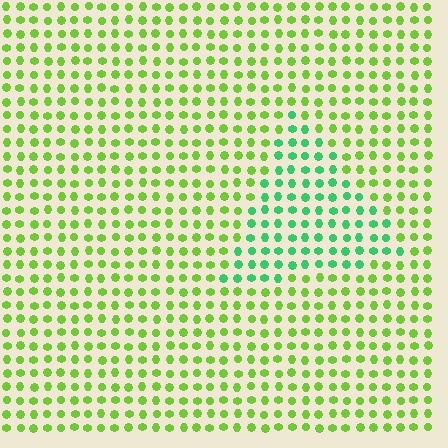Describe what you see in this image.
The image is filled with small lime elements in a uniform arrangement. A triangle-shaped region is visible where the elements are tinted to a slightly different hue, forming a subtle color boundary.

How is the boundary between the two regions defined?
The boundary is defined purely by a slight shift in hue (about 44 degrees). Spacing, size, and orientation are identical on both sides.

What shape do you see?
I see a triangle.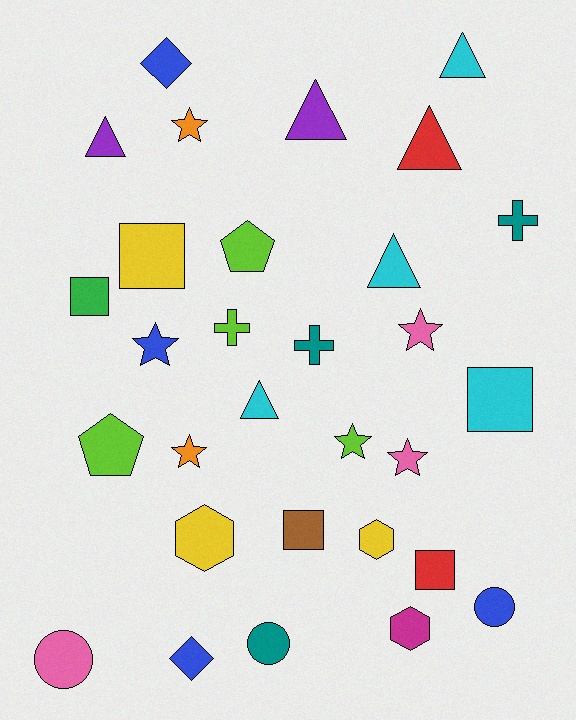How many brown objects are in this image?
There is 1 brown object.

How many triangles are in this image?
There are 6 triangles.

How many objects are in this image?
There are 30 objects.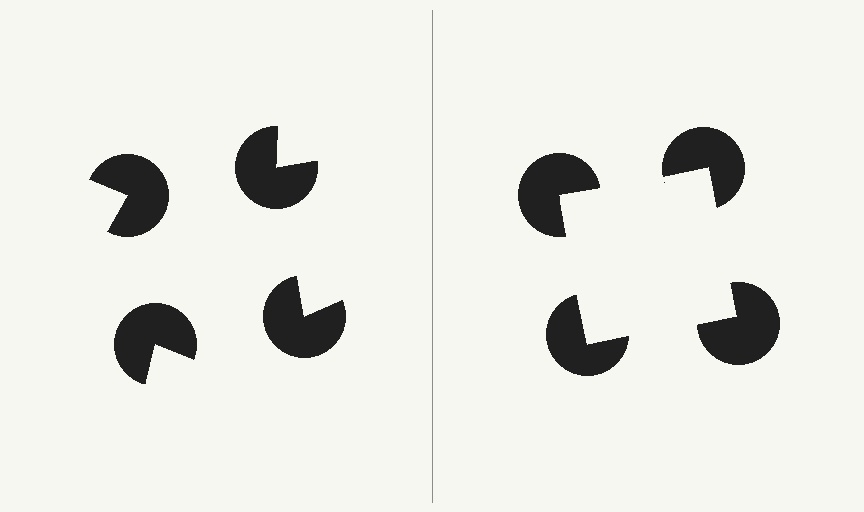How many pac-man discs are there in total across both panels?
8 — 4 on each side.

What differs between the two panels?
The pac-man discs are positioned identically on both sides; only the wedge orientations differ. On the right they align to a square; on the left they are misaligned.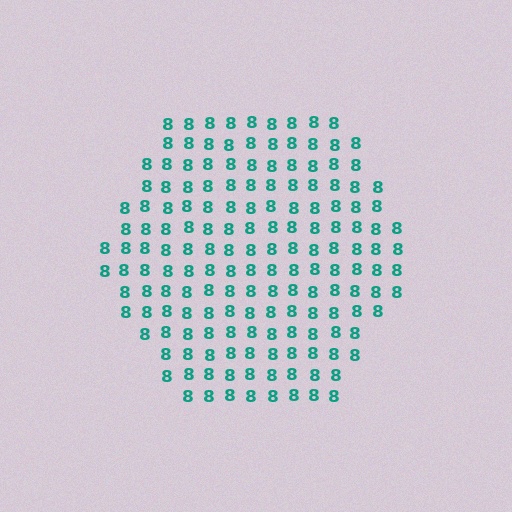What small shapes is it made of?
It is made of small digit 8's.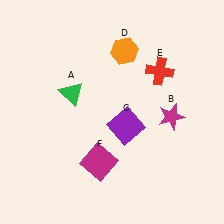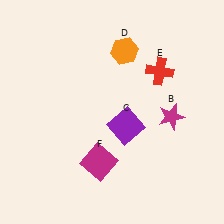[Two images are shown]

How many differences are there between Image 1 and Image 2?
There is 1 difference between the two images.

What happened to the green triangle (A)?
The green triangle (A) was removed in Image 2. It was in the top-left area of Image 1.